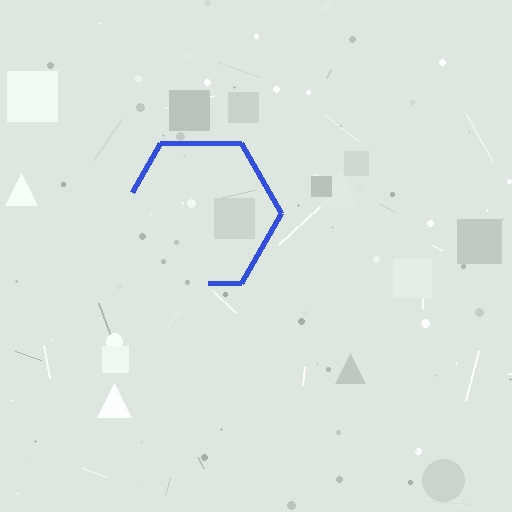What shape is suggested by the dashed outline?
The dashed outline suggests a hexagon.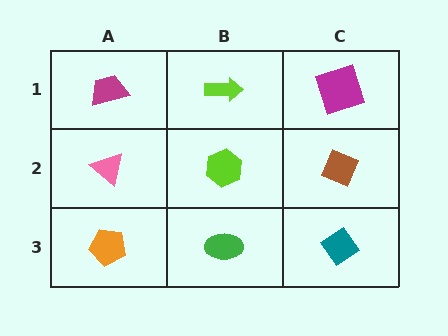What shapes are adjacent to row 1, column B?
A lime hexagon (row 2, column B), a magenta trapezoid (row 1, column A), a magenta square (row 1, column C).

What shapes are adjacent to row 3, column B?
A lime hexagon (row 2, column B), an orange pentagon (row 3, column A), a teal diamond (row 3, column C).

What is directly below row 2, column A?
An orange pentagon.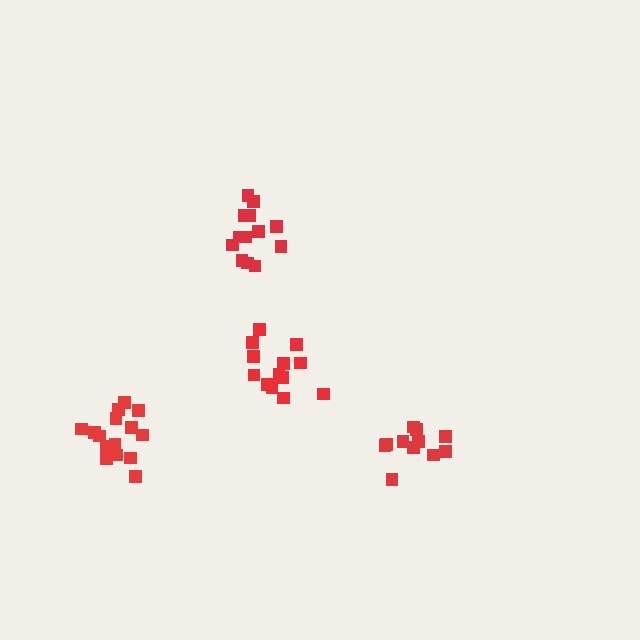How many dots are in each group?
Group 1: 14 dots, Group 2: 15 dots, Group 3: 14 dots, Group 4: 11 dots (54 total).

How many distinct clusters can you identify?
There are 4 distinct clusters.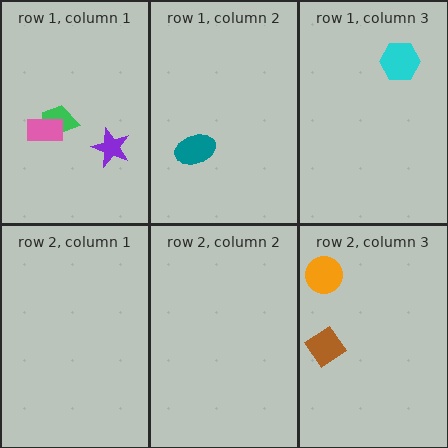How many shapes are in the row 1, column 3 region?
1.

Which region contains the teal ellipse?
The row 1, column 2 region.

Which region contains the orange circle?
The row 2, column 3 region.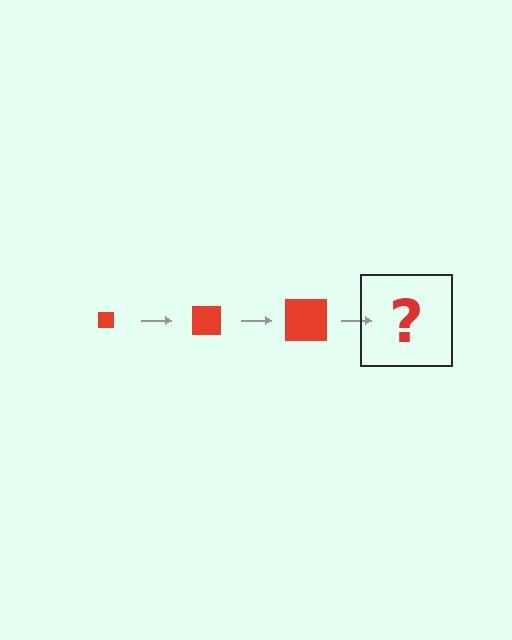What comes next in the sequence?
The next element should be a red square, larger than the previous one.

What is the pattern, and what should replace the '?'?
The pattern is that the square gets progressively larger each step. The '?' should be a red square, larger than the previous one.